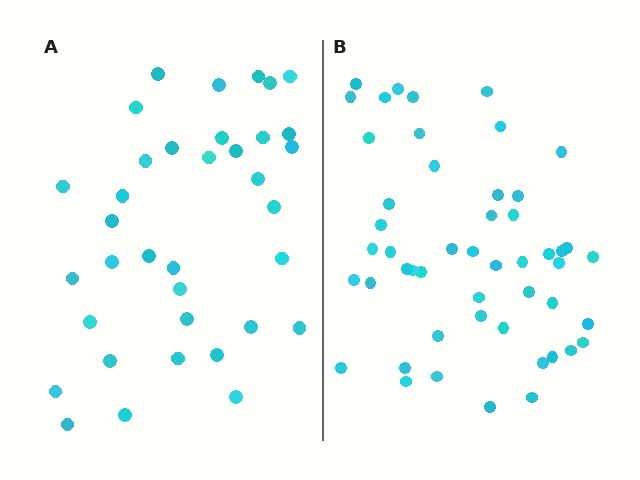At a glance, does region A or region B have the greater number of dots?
Region B (the right region) has more dots.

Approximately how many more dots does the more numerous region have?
Region B has approximately 15 more dots than region A.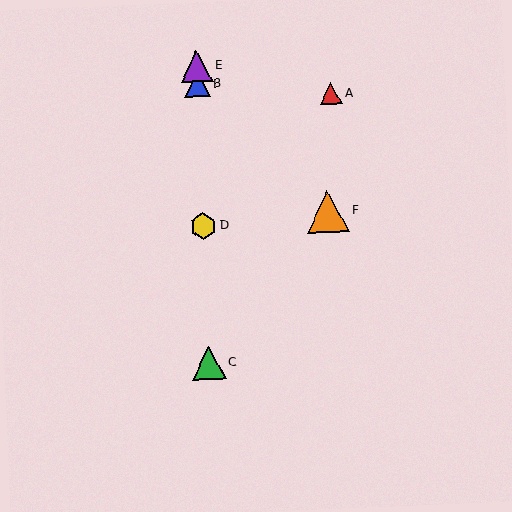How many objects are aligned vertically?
4 objects (B, C, D, E) are aligned vertically.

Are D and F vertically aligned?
No, D is at x≈203 and F is at x≈328.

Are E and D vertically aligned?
Yes, both are at x≈197.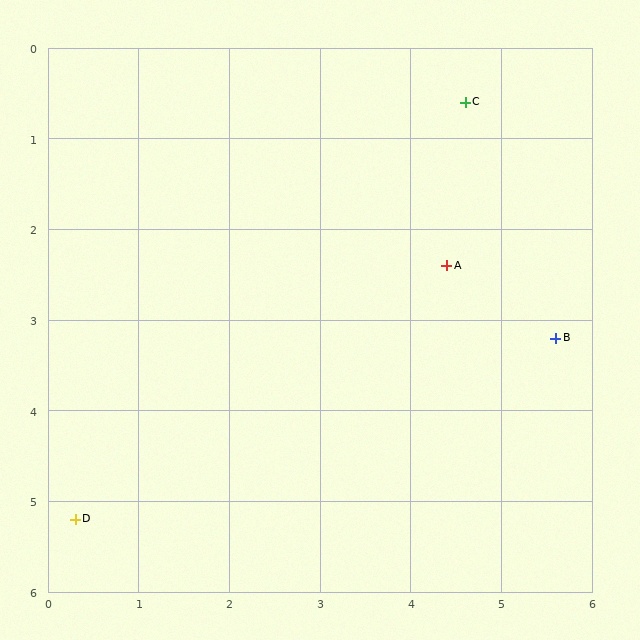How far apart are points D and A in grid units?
Points D and A are about 5.0 grid units apart.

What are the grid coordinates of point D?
Point D is at approximately (0.3, 5.2).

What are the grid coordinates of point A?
Point A is at approximately (4.4, 2.4).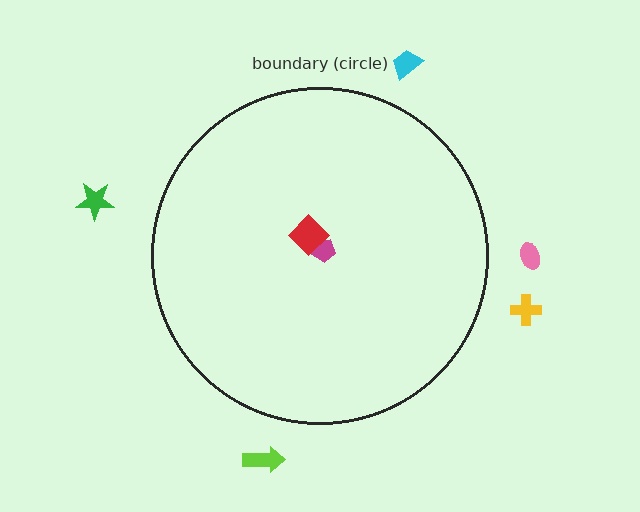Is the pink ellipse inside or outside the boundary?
Outside.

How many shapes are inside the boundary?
2 inside, 5 outside.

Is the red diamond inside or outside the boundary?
Inside.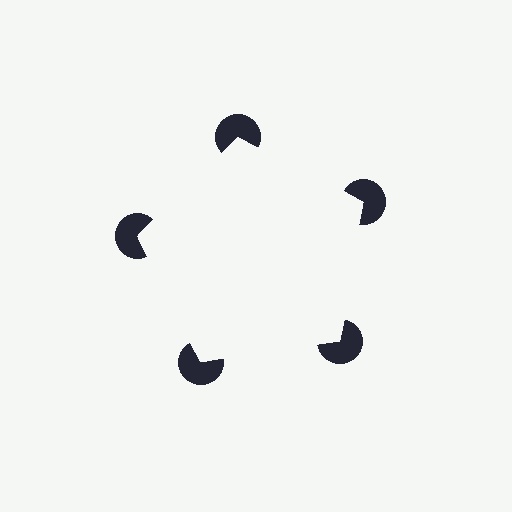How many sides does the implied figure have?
5 sides.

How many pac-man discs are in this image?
There are 5 — one at each vertex of the illusory pentagon.